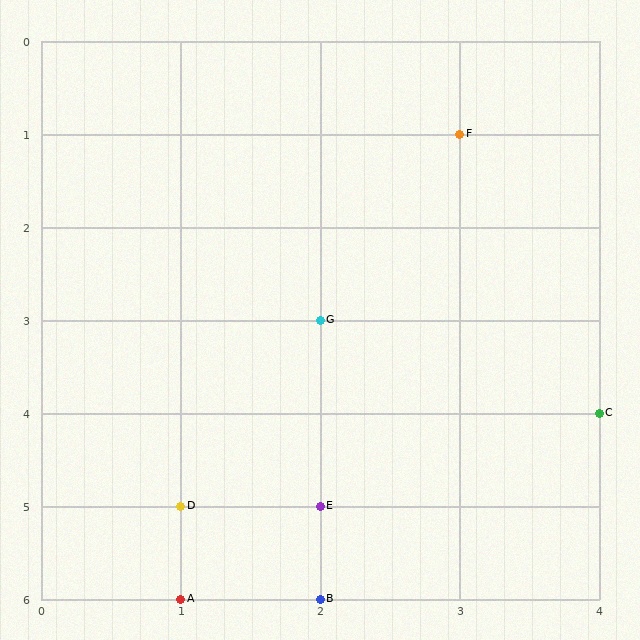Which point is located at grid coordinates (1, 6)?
Point A is at (1, 6).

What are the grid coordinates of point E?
Point E is at grid coordinates (2, 5).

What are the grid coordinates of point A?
Point A is at grid coordinates (1, 6).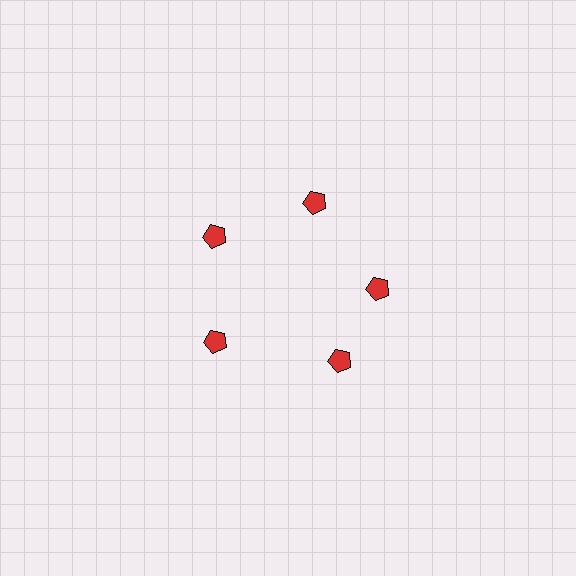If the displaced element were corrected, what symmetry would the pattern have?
It would have 5-fold rotational symmetry — the pattern would map onto itself every 72 degrees.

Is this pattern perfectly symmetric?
No. The 5 red pentagons are arranged in a ring, but one element near the 5 o'clock position is rotated out of alignment along the ring, breaking the 5-fold rotational symmetry.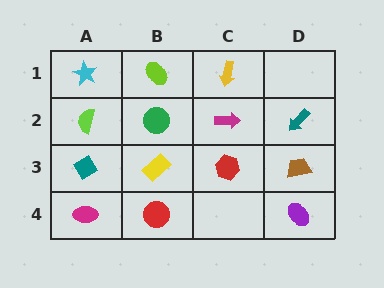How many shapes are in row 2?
4 shapes.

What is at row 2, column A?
A lime semicircle.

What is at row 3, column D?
A brown trapezoid.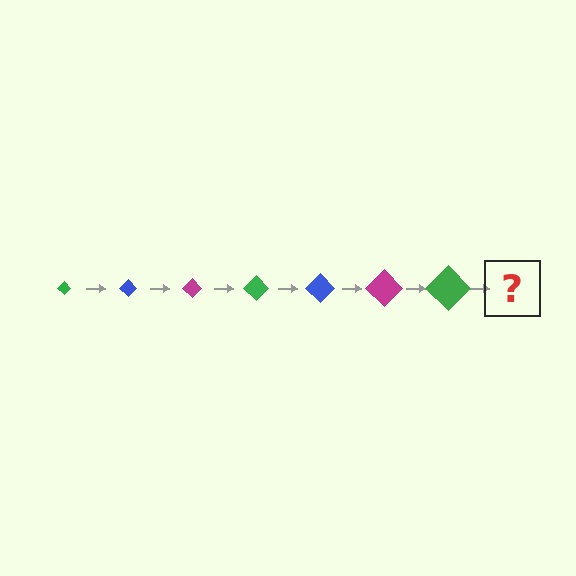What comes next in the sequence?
The next element should be a blue diamond, larger than the previous one.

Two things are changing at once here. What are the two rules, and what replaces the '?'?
The two rules are that the diamond grows larger each step and the color cycles through green, blue, and magenta. The '?' should be a blue diamond, larger than the previous one.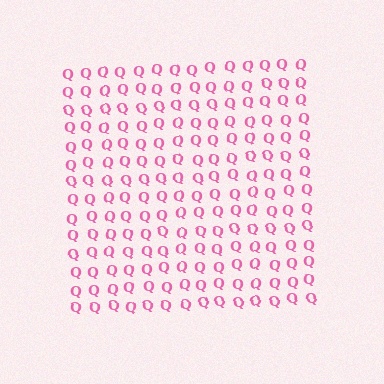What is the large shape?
The large shape is a square.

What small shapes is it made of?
It is made of small letter Q's.